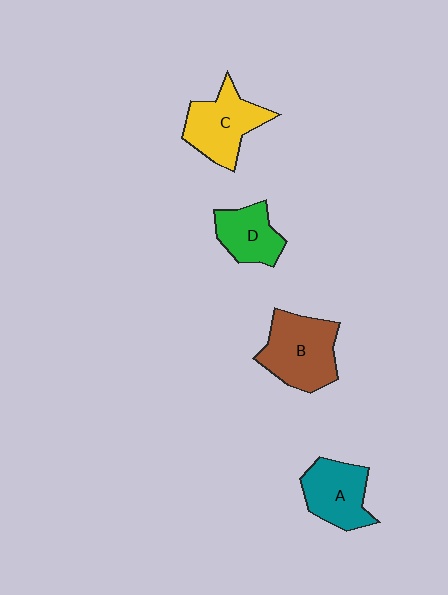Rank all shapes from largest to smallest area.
From largest to smallest: B (brown), C (yellow), A (teal), D (green).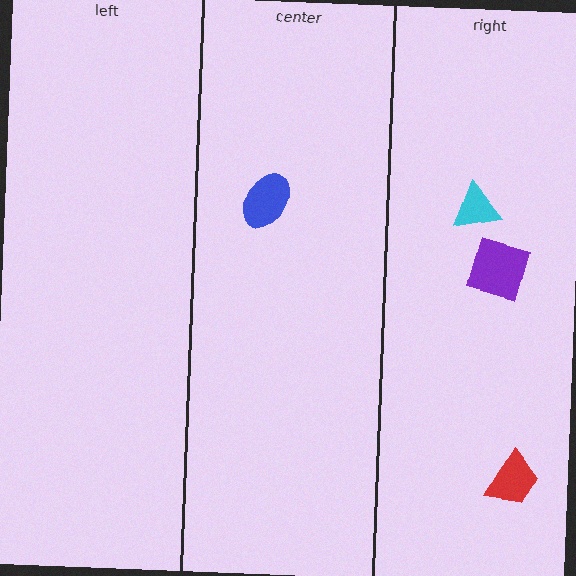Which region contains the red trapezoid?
The right region.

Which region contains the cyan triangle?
The right region.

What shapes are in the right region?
The cyan triangle, the purple square, the red trapezoid.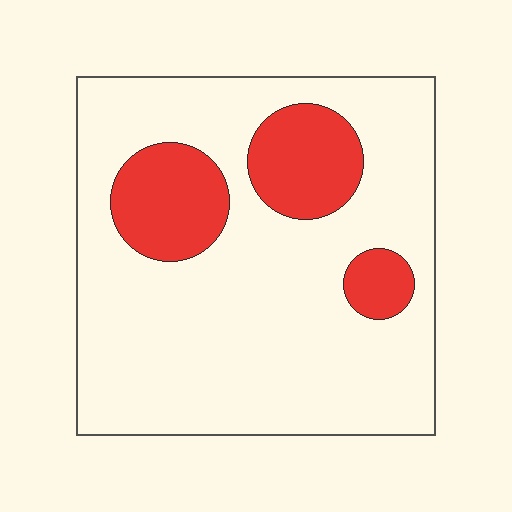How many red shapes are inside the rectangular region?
3.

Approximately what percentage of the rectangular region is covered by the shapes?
Approximately 20%.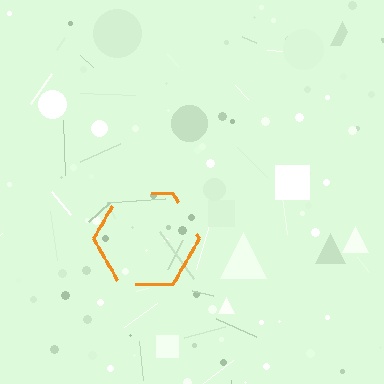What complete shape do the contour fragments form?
The contour fragments form a hexagon.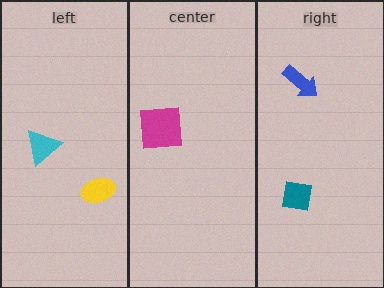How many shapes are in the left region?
2.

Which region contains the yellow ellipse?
The left region.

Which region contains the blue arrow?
The right region.